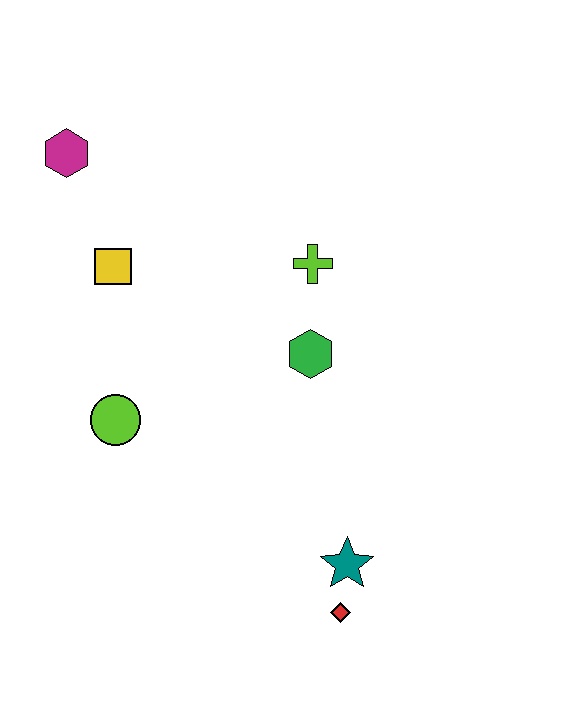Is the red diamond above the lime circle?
No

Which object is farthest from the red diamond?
The magenta hexagon is farthest from the red diamond.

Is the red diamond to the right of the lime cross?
Yes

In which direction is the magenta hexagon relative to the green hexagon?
The magenta hexagon is to the left of the green hexagon.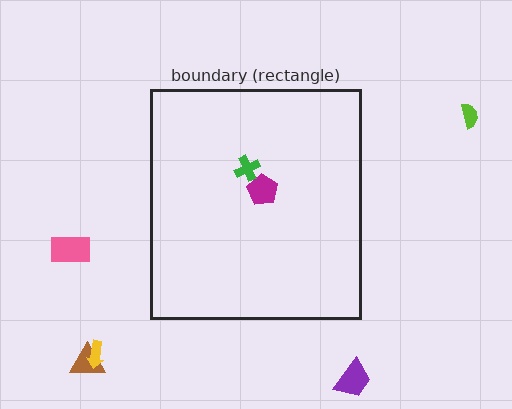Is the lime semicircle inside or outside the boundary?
Outside.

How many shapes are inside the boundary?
2 inside, 5 outside.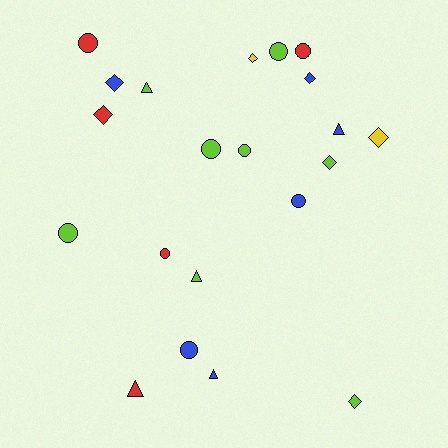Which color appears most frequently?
Lime, with 8 objects.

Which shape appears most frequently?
Circle, with 9 objects.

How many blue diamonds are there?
There are 2 blue diamonds.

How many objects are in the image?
There are 21 objects.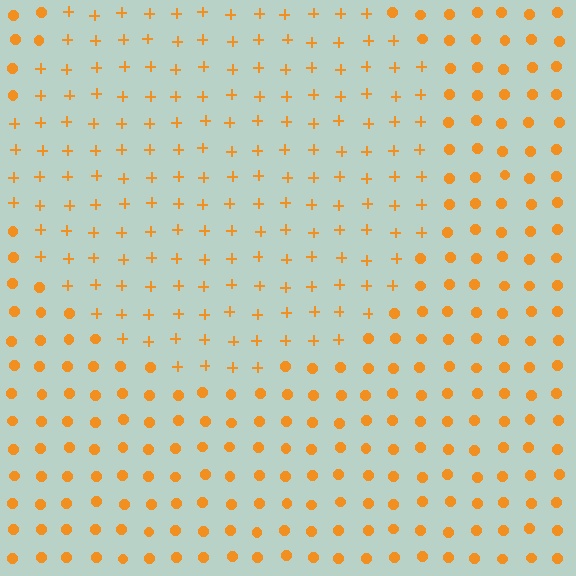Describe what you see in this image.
The image is filled with small orange elements arranged in a uniform grid. A circle-shaped region contains plus signs, while the surrounding area contains circles. The boundary is defined purely by the change in element shape.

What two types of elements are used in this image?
The image uses plus signs inside the circle region and circles outside it.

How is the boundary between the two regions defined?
The boundary is defined by a change in element shape: plus signs inside vs. circles outside. All elements share the same color and spacing.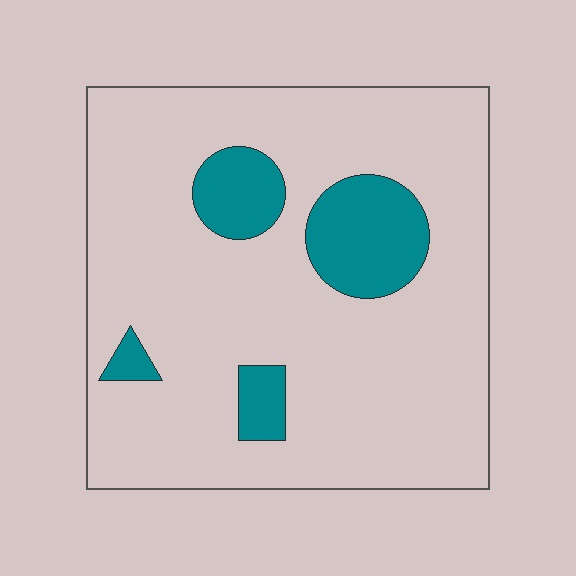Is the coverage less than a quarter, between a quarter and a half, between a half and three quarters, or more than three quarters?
Less than a quarter.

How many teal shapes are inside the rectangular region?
4.